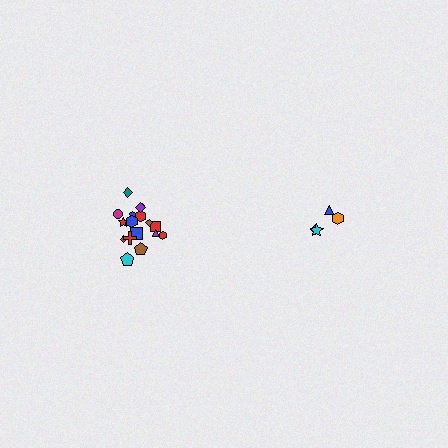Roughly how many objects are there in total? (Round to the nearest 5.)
Roughly 20 objects in total.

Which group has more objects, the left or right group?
The left group.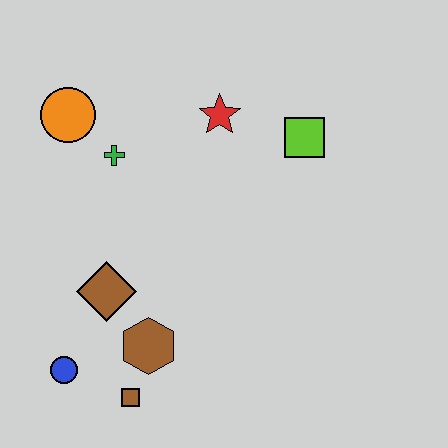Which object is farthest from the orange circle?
The brown square is farthest from the orange circle.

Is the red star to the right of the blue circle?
Yes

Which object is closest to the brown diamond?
The brown hexagon is closest to the brown diamond.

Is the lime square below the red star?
Yes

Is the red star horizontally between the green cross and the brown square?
No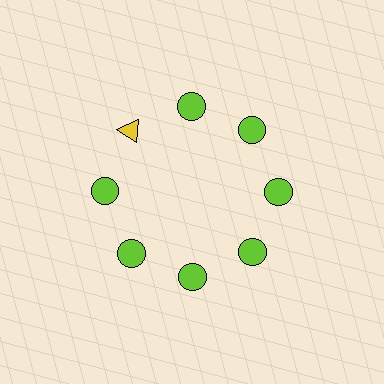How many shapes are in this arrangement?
There are 8 shapes arranged in a ring pattern.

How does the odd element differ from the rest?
It differs in both color (yellow instead of lime) and shape (triangle instead of circle).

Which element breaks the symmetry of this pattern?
The yellow triangle at roughly the 10 o'clock position breaks the symmetry. All other shapes are lime circles.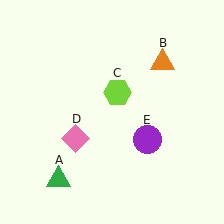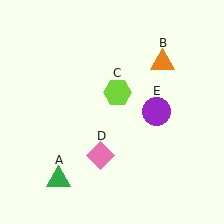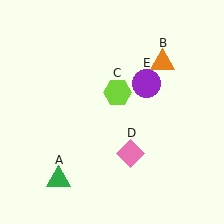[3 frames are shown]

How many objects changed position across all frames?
2 objects changed position: pink diamond (object D), purple circle (object E).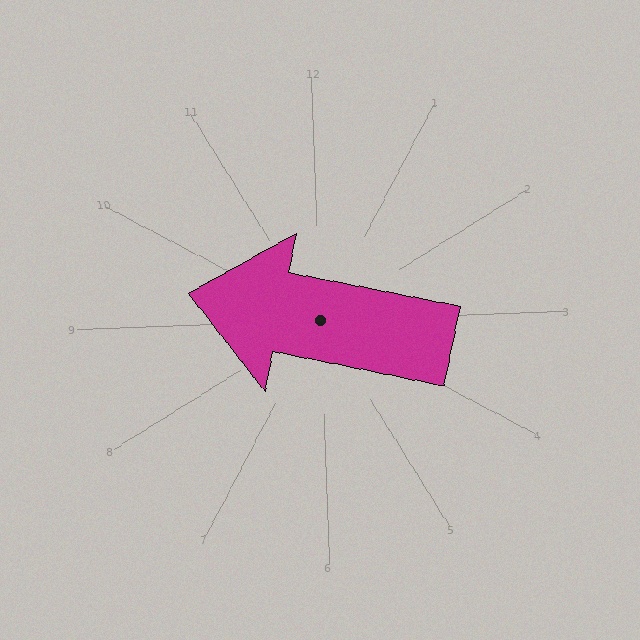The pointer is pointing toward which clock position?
Roughly 9 o'clock.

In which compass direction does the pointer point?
West.